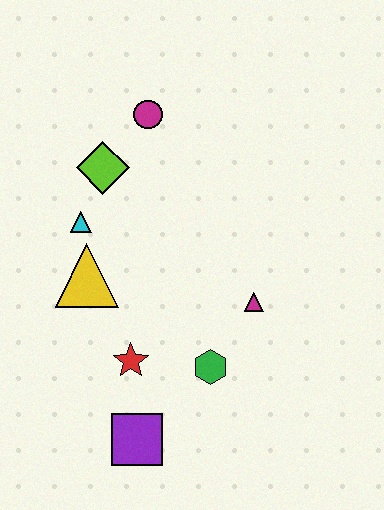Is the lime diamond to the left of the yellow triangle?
No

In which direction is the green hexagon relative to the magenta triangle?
The green hexagon is below the magenta triangle.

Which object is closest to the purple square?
The red star is closest to the purple square.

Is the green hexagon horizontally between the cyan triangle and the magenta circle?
No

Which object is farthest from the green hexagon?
The magenta circle is farthest from the green hexagon.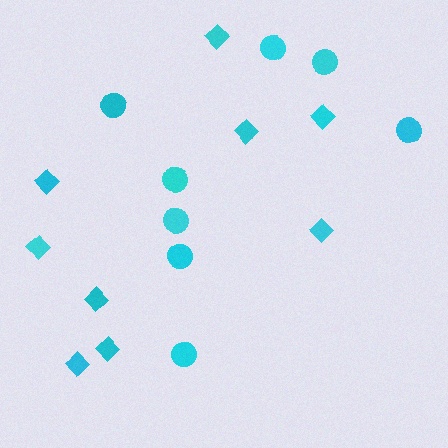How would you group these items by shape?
There are 2 groups: one group of circles (8) and one group of diamonds (9).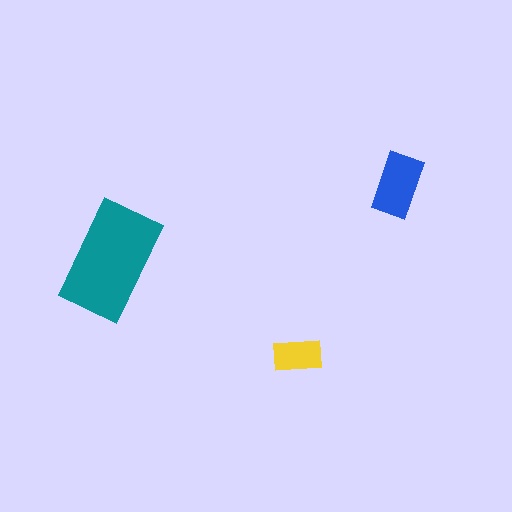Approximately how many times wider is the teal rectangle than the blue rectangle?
About 2 times wider.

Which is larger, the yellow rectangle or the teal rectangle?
The teal one.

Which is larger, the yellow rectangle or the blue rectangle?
The blue one.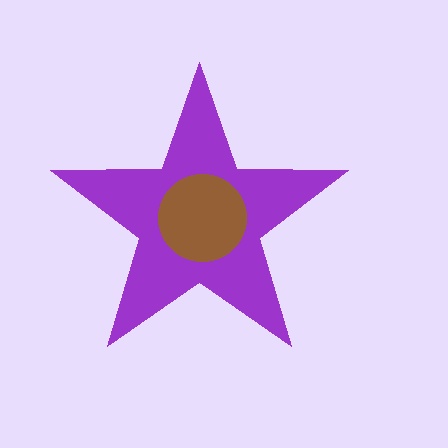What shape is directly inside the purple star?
The brown circle.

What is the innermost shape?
The brown circle.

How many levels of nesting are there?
2.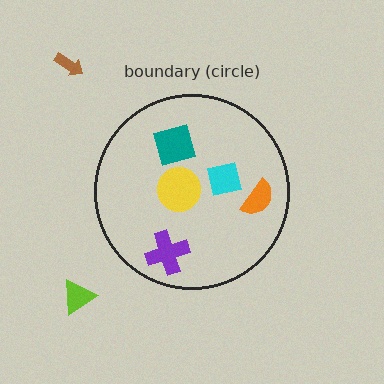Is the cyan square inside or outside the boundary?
Inside.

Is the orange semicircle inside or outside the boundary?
Inside.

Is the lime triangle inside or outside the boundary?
Outside.